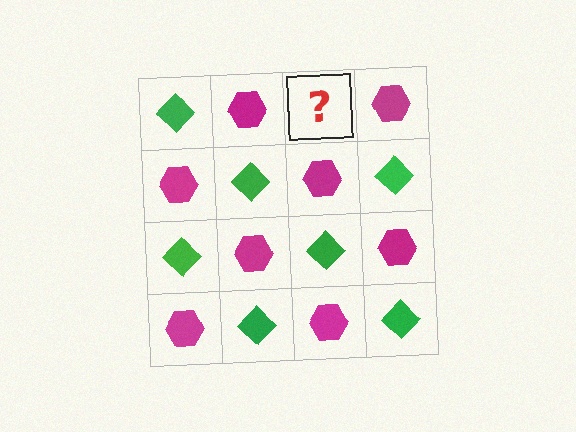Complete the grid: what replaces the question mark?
The question mark should be replaced with a green diamond.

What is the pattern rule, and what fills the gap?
The rule is that it alternates green diamond and magenta hexagon in a checkerboard pattern. The gap should be filled with a green diamond.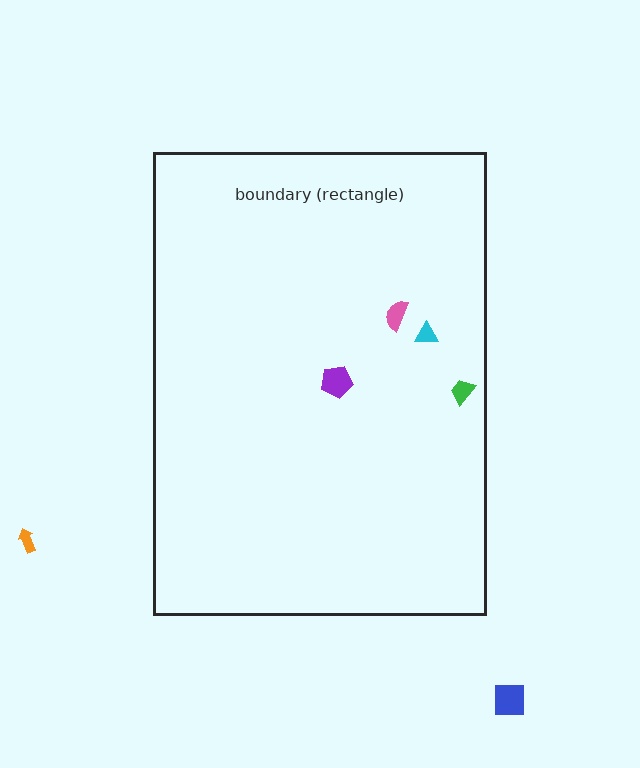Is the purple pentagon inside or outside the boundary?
Inside.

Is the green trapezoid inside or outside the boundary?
Inside.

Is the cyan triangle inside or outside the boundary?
Inside.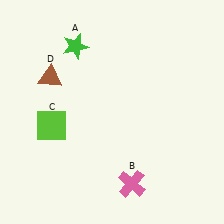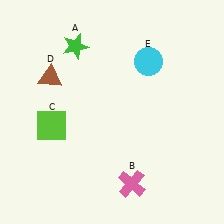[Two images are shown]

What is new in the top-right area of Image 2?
A cyan circle (E) was added in the top-right area of Image 2.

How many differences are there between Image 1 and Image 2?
There is 1 difference between the two images.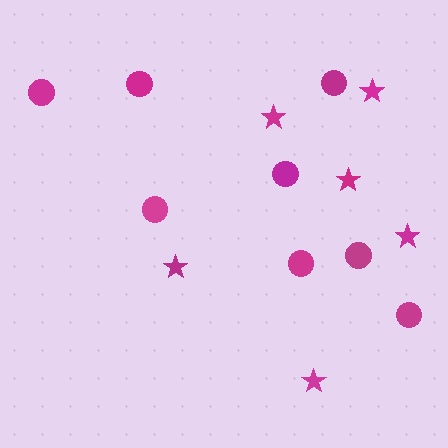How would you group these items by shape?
There are 2 groups: one group of circles (8) and one group of stars (6).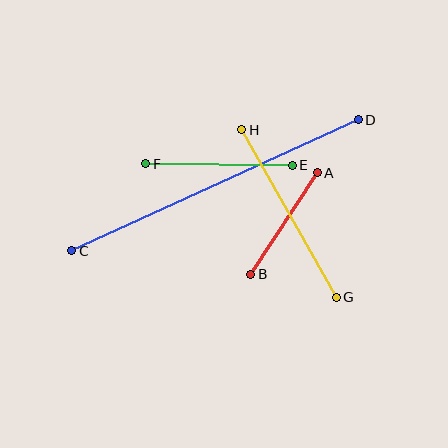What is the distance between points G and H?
The distance is approximately 192 pixels.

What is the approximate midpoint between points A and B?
The midpoint is at approximately (284, 223) pixels.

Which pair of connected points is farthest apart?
Points C and D are farthest apart.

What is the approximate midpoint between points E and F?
The midpoint is at approximately (219, 164) pixels.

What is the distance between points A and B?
The distance is approximately 121 pixels.